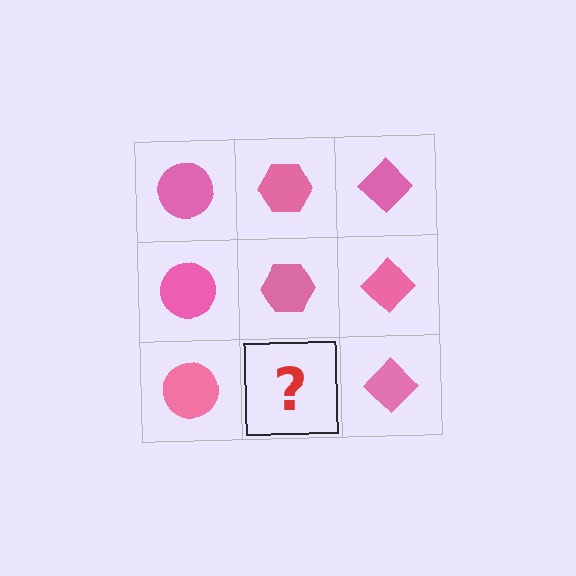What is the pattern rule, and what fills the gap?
The rule is that each column has a consistent shape. The gap should be filled with a pink hexagon.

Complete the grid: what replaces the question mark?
The question mark should be replaced with a pink hexagon.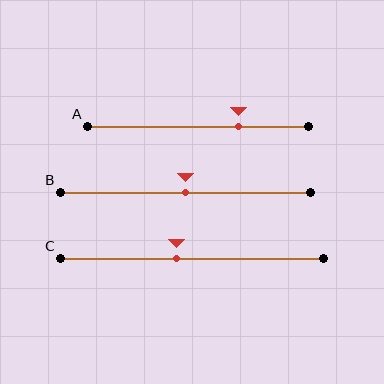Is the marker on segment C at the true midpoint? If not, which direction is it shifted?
No, the marker on segment C is shifted to the left by about 6% of the segment length.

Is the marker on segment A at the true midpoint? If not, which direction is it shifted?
No, the marker on segment A is shifted to the right by about 18% of the segment length.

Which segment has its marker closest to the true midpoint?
Segment B has its marker closest to the true midpoint.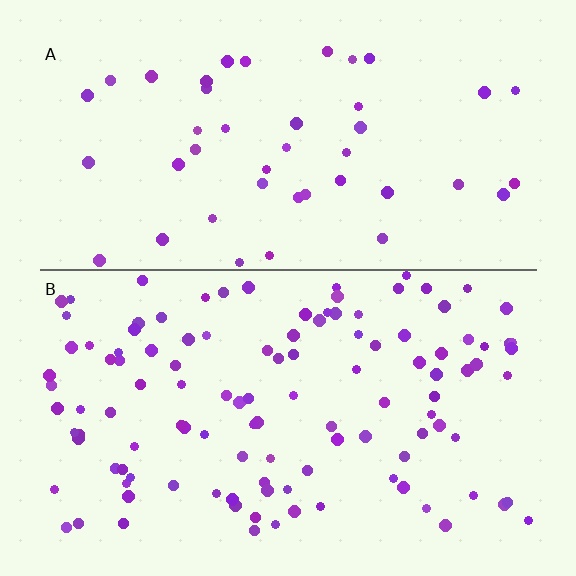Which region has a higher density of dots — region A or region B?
B (the bottom).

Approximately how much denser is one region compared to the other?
Approximately 2.7× — region B over region A.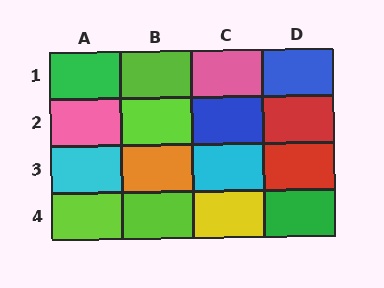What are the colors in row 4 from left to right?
Lime, lime, yellow, green.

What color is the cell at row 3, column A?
Cyan.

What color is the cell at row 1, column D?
Blue.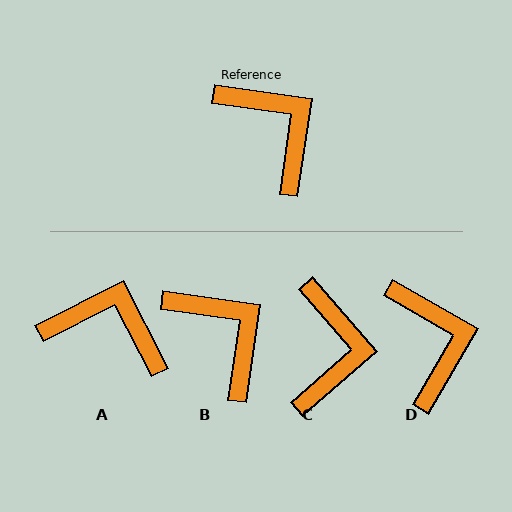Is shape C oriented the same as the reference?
No, it is off by about 41 degrees.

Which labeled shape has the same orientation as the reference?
B.